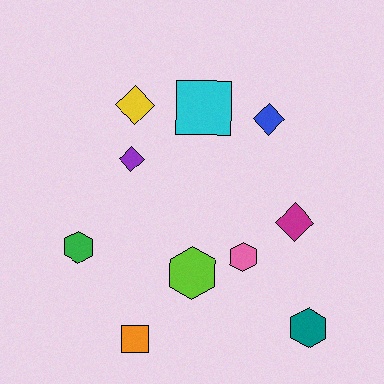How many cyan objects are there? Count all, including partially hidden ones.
There is 1 cyan object.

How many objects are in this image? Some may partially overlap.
There are 10 objects.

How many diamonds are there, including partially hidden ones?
There are 4 diamonds.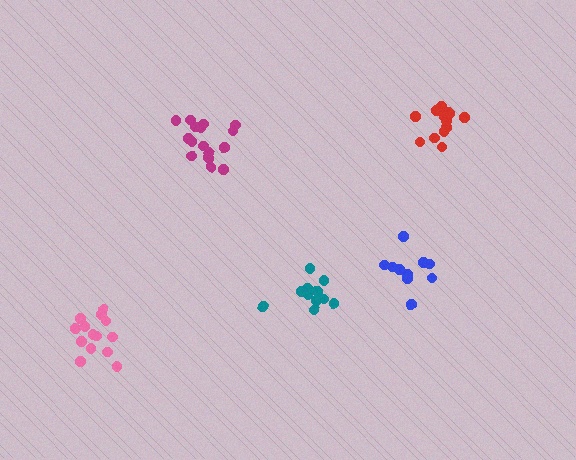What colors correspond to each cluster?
The clusters are colored: magenta, teal, blue, red, pink.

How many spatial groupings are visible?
There are 5 spatial groupings.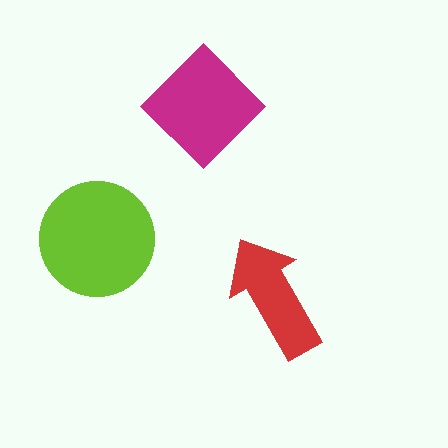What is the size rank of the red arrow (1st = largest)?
3rd.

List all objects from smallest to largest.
The red arrow, the magenta diamond, the lime circle.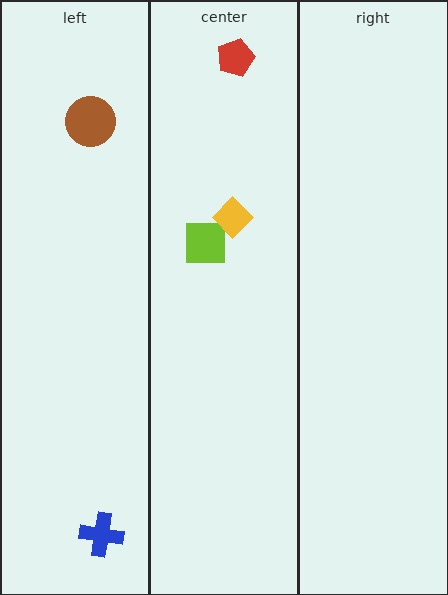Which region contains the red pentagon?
The center region.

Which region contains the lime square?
The center region.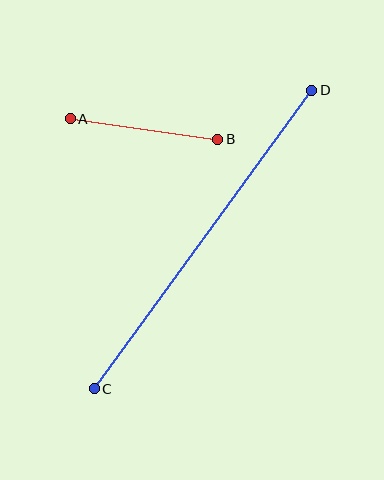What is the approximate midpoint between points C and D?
The midpoint is at approximately (203, 239) pixels.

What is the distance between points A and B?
The distance is approximately 149 pixels.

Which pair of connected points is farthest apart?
Points C and D are farthest apart.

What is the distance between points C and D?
The distance is approximately 369 pixels.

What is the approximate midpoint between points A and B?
The midpoint is at approximately (144, 129) pixels.